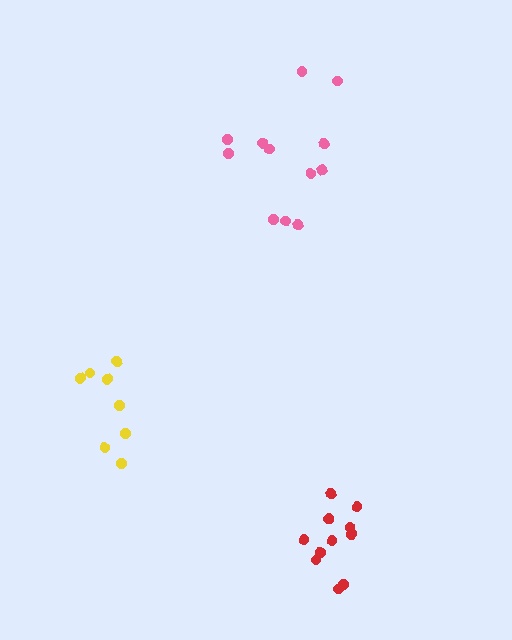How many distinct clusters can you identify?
There are 3 distinct clusters.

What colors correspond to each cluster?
The clusters are colored: pink, yellow, red.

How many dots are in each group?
Group 1: 12 dots, Group 2: 8 dots, Group 3: 11 dots (31 total).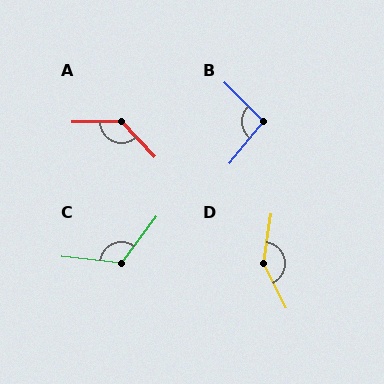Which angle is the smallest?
B, at approximately 95 degrees.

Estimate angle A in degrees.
Approximately 133 degrees.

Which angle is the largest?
D, at approximately 145 degrees.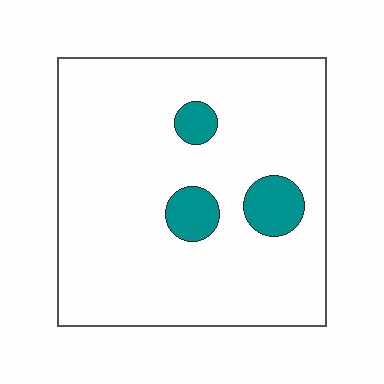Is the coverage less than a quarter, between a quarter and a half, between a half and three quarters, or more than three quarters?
Less than a quarter.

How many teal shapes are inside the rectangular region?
3.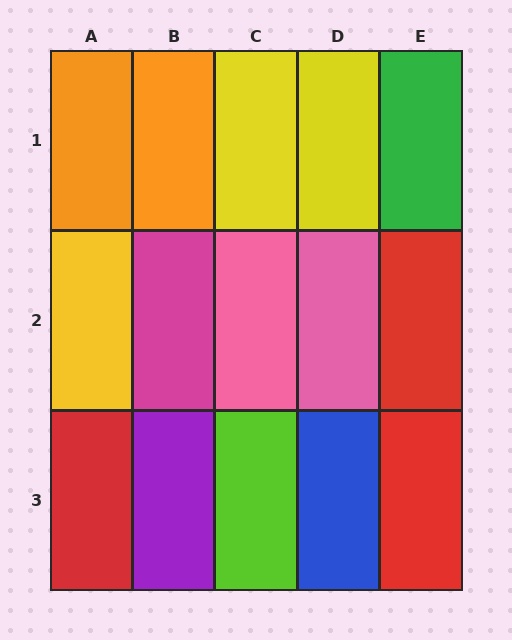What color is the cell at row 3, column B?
Purple.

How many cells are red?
3 cells are red.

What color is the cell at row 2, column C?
Pink.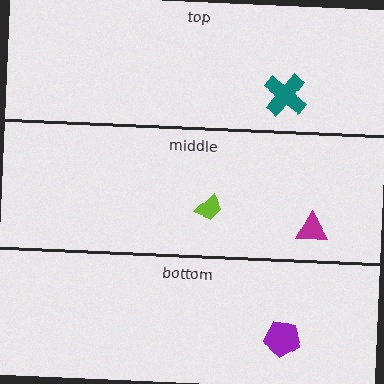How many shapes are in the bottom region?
1.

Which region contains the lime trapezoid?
The middle region.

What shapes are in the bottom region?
The purple pentagon.